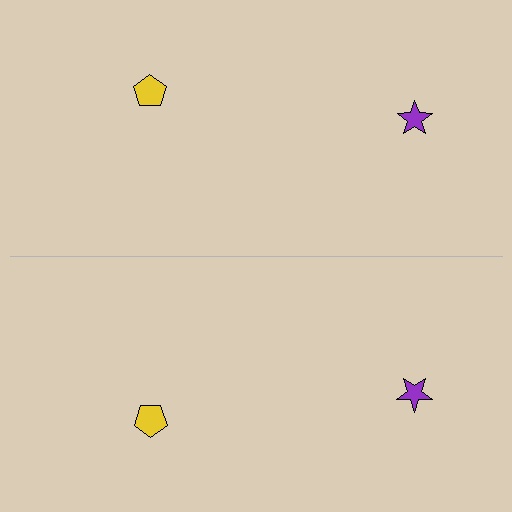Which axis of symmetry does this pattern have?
The pattern has a horizontal axis of symmetry running through the center of the image.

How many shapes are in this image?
There are 4 shapes in this image.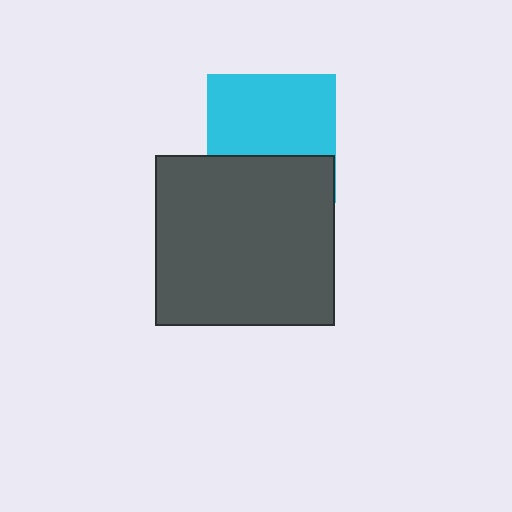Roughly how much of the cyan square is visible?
About half of it is visible (roughly 63%).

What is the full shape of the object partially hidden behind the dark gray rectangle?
The partially hidden object is a cyan square.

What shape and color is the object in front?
The object in front is a dark gray rectangle.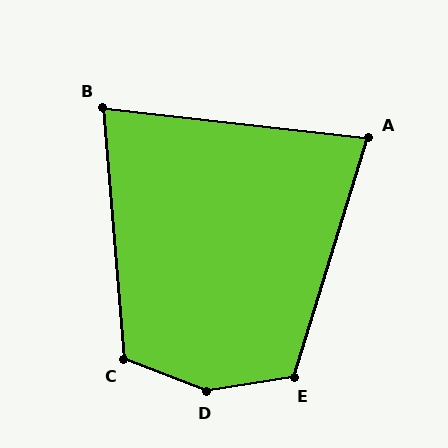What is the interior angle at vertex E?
Approximately 117 degrees (obtuse).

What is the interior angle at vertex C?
Approximately 116 degrees (obtuse).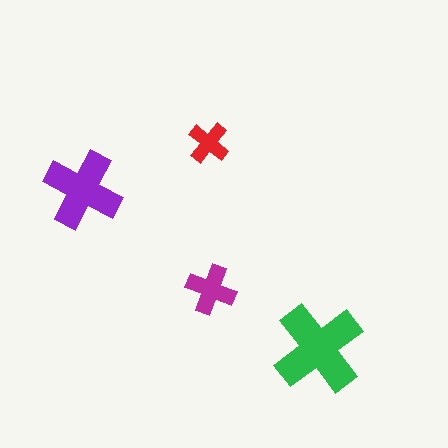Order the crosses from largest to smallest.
the green one, the purple one, the magenta one, the red one.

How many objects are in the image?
There are 4 objects in the image.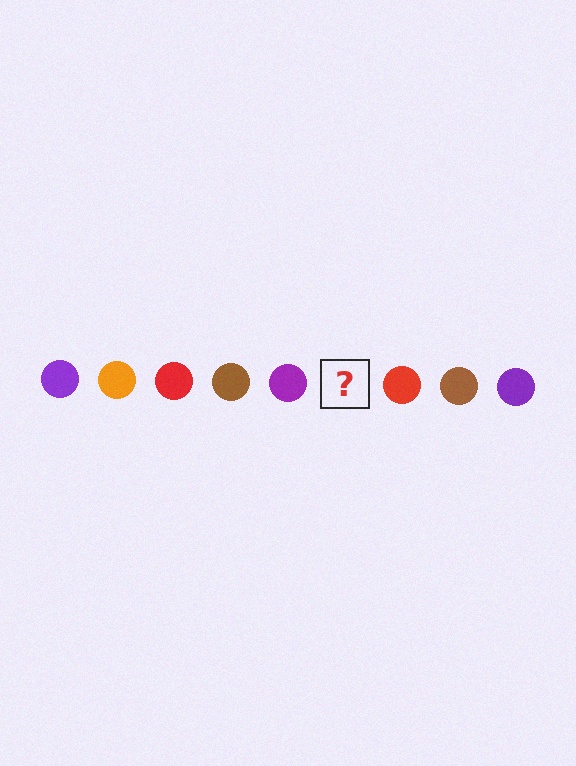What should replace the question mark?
The question mark should be replaced with an orange circle.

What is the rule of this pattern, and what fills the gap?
The rule is that the pattern cycles through purple, orange, red, brown circles. The gap should be filled with an orange circle.